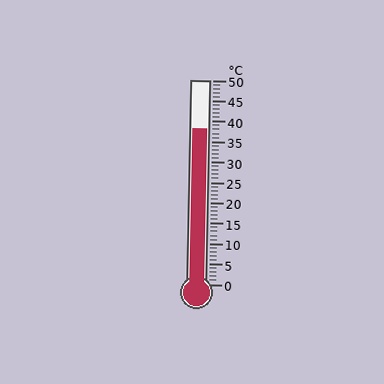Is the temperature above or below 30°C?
The temperature is above 30°C.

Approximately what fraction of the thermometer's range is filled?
The thermometer is filled to approximately 75% of its range.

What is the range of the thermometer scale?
The thermometer scale ranges from 0°C to 50°C.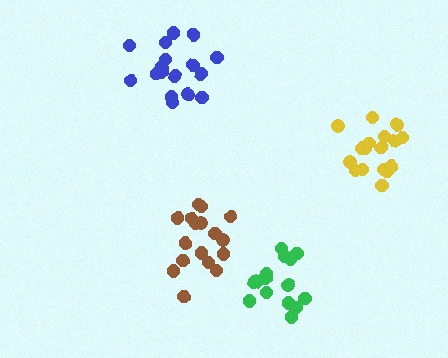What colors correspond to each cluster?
The clusters are colored: brown, green, blue, yellow.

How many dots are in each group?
Group 1: 17 dots, Group 2: 16 dots, Group 3: 18 dots, Group 4: 18 dots (69 total).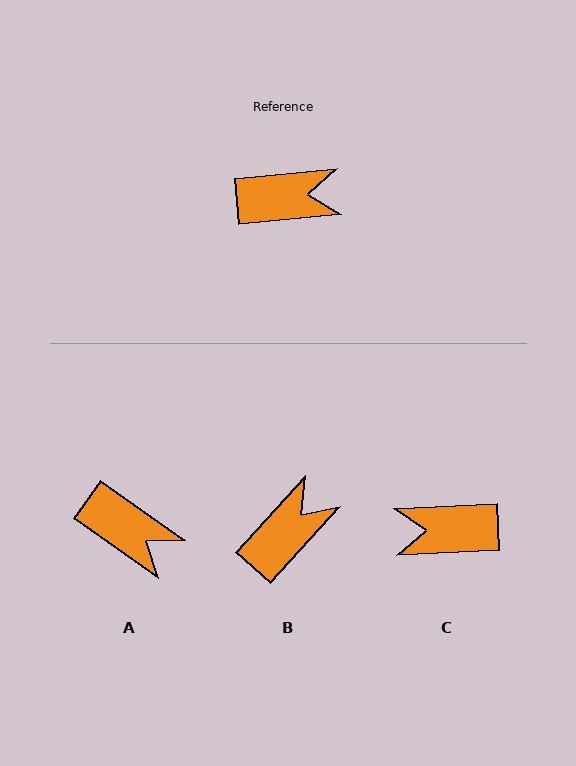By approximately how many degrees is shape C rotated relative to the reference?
Approximately 178 degrees counter-clockwise.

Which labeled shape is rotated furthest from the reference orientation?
C, about 178 degrees away.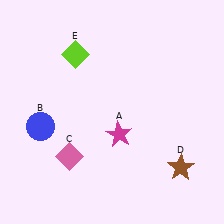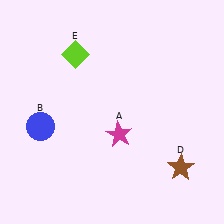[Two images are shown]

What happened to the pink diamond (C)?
The pink diamond (C) was removed in Image 2. It was in the bottom-left area of Image 1.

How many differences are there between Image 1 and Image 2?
There is 1 difference between the two images.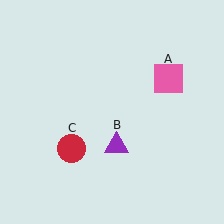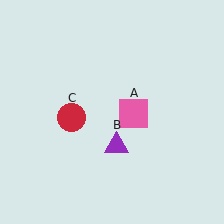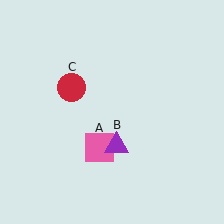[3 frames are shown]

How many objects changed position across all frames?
2 objects changed position: pink square (object A), red circle (object C).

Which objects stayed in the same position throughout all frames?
Purple triangle (object B) remained stationary.